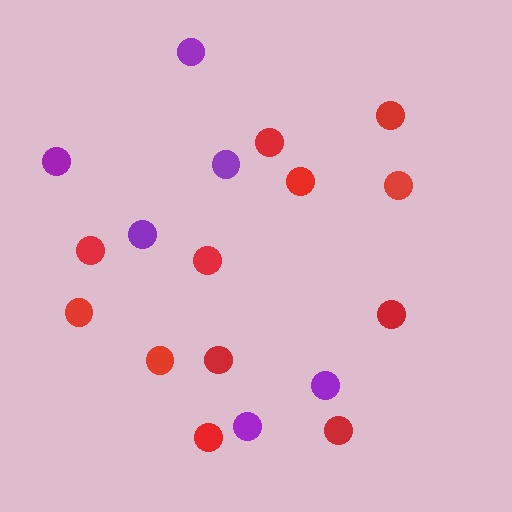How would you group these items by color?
There are 2 groups: one group of purple circles (6) and one group of red circles (12).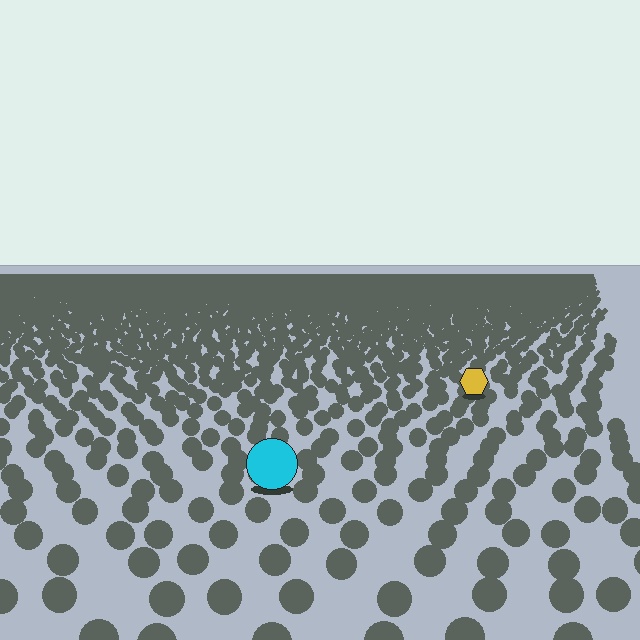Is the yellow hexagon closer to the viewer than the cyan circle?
No. The cyan circle is closer — you can tell from the texture gradient: the ground texture is coarser near it.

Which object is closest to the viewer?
The cyan circle is closest. The texture marks near it are larger and more spread out.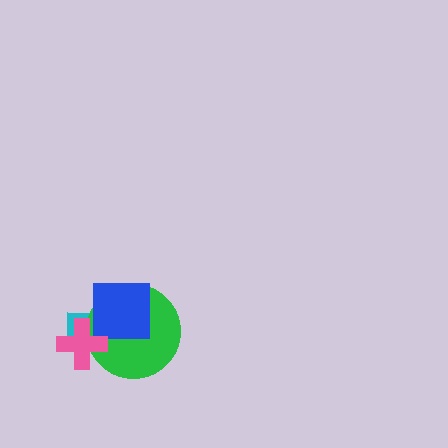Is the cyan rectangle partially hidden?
Yes, it is partially covered by another shape.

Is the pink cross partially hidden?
No, no other shape covers it.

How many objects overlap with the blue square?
2 objects overlap with the blue square.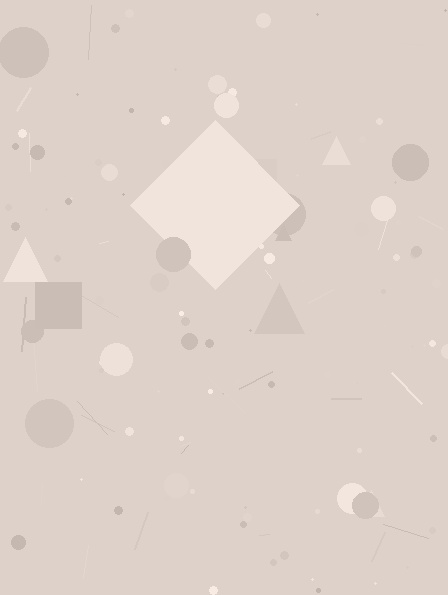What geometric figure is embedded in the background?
A diamond is embedded in the background.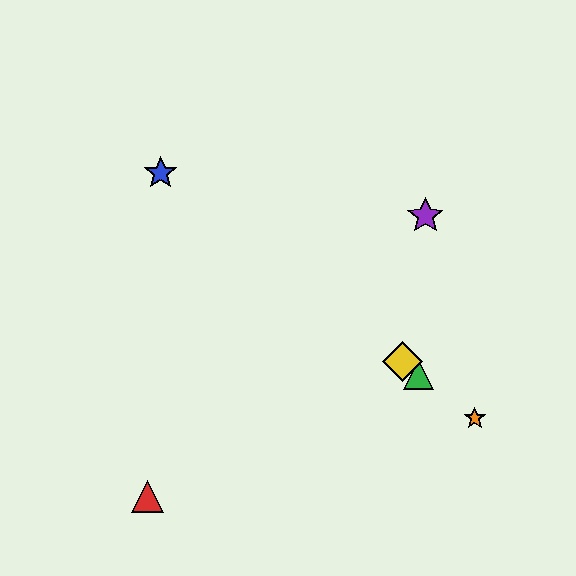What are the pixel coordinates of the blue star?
The blue star is at (161, 173).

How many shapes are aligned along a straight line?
4 shapes (the blue star, the green triangle, the yellow diamond, the orange star) are aligned along a straight line.